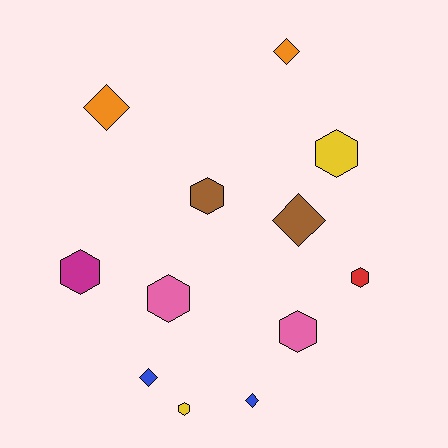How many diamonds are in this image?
There are 5 diamonds.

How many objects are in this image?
There are 12 objects.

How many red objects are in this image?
There is 1 red object.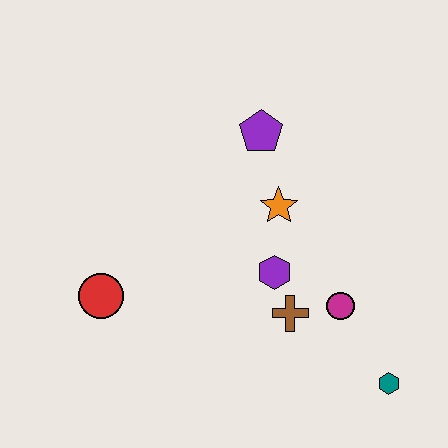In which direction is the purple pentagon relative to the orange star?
The purple pentagon is above the orange star.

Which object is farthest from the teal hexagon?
The red circle is farthest from the teal hexagon.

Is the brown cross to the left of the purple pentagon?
No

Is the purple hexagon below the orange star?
Yes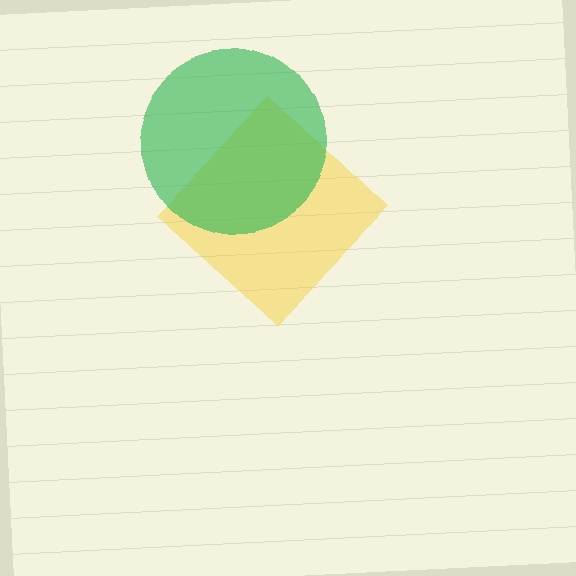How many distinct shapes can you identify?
There are 2 distinct shapes: a yellow diamond, a green circle.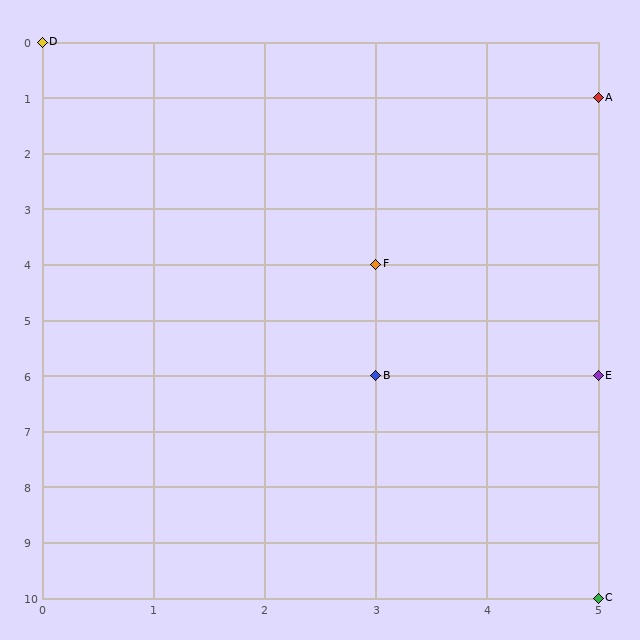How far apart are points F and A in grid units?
Points F and A are 2 columns and 3 rows apart (about 3.6 grid units diagonally).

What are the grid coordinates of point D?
Point D is at grid coordinates (0, 0).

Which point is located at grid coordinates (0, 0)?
Point D is at (0, 0).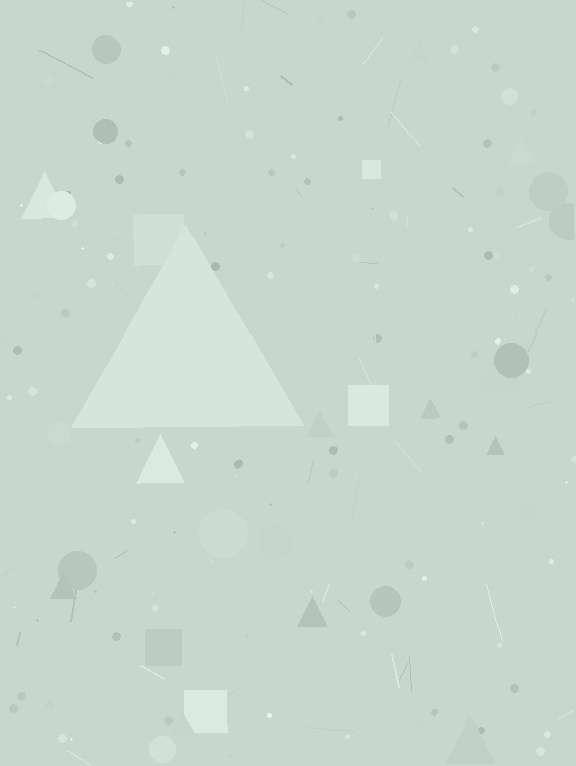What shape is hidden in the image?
A triangle is hidden in the image.